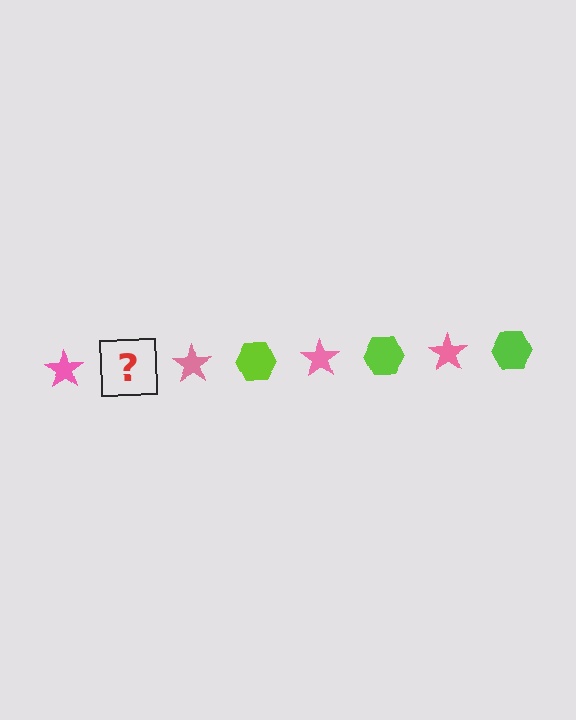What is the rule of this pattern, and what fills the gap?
The rule is that the pattern alternates between pink star and lime hexagon. The gap should be filled with a lime hexagon.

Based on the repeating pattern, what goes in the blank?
The blank should be a lime hexagon.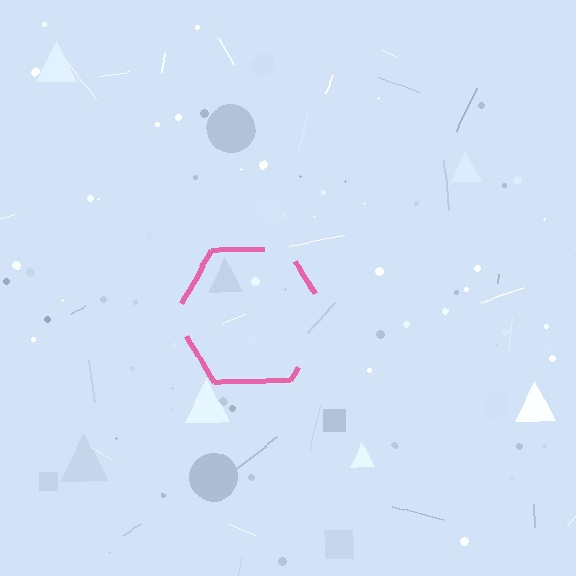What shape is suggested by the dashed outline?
The dashed outline suggests a hexagon.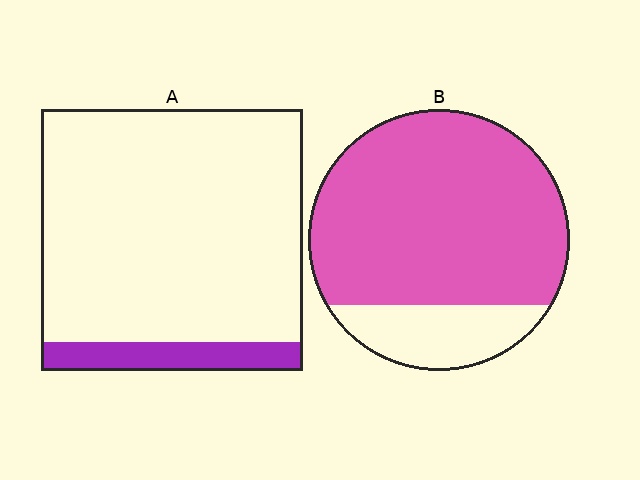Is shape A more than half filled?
No.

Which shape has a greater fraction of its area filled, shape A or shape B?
Shape B.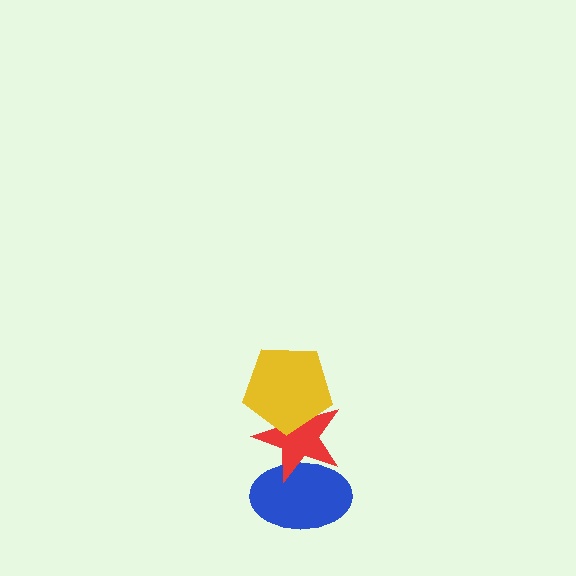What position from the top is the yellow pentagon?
The yellow pentagon is 1st from the top.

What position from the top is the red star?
The red star is 2nd from the top.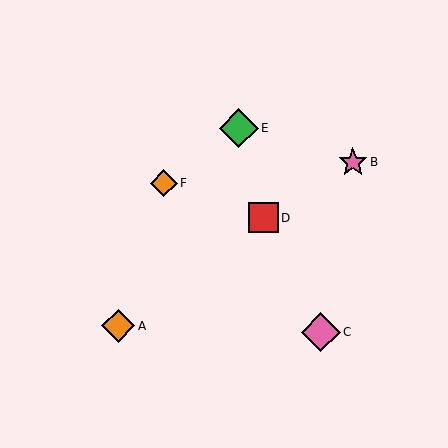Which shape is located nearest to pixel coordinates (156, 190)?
The orange diamond (labeled F) at (164, 183) is nearest to that location.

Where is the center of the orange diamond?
The center of the orange diamond is at (118, 326).